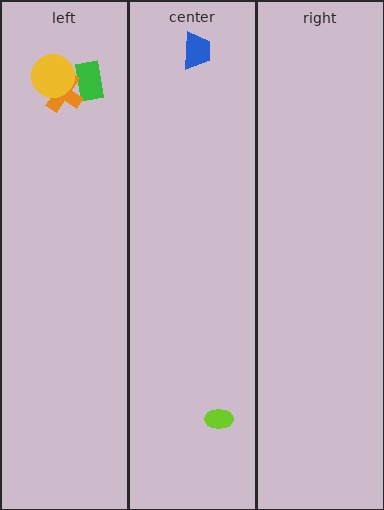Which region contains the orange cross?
The left region.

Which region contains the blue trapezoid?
The center region.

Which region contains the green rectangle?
The left region.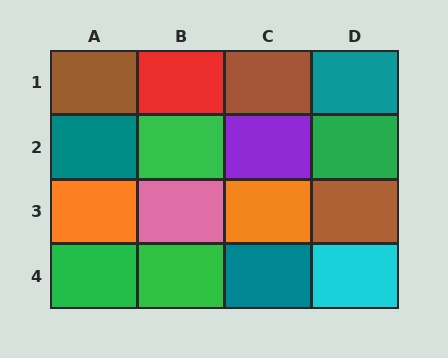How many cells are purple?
1 cell is purple.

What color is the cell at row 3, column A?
Orange.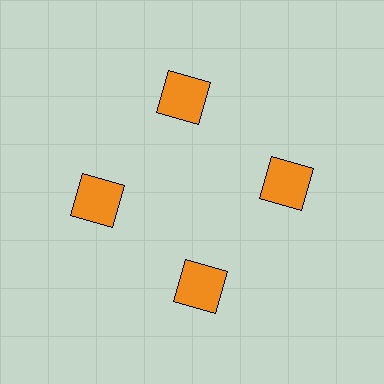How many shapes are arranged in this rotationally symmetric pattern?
There are 4 shapes, arranged in 4 groups of 1.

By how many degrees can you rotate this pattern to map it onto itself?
The pattern maps onto itself every 90 degrees of rotation.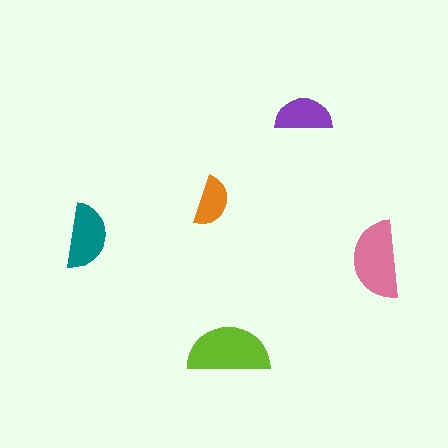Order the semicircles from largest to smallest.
the lime one, the pink one, the teal one, the purple one, the orange one.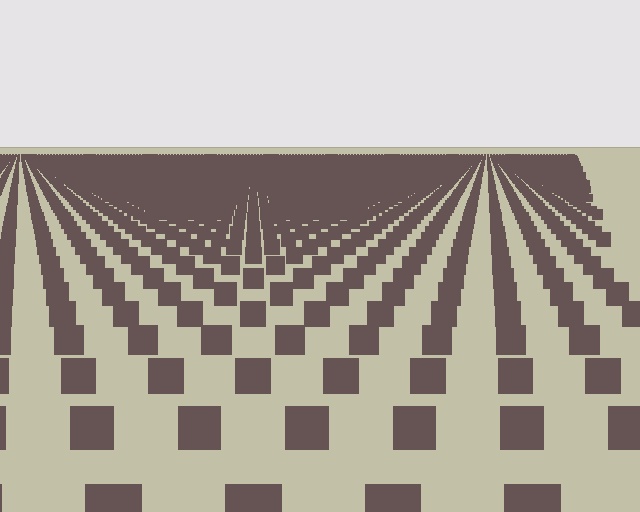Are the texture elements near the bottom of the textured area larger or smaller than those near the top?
Larger. Near the bottom, elements are closer to the viewer and appear at a bigger on-screen size.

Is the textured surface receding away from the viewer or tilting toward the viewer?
The surface is receding away from the viewer. Texture elements get smaller and denser toward the top.